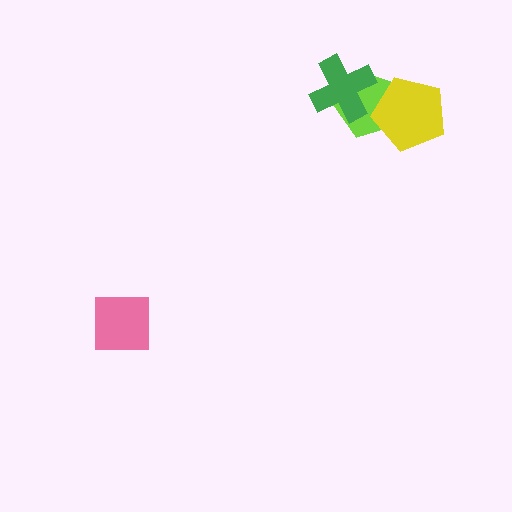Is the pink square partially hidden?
No, no other shape covers it.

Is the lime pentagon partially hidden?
Yes, it is partially covered by another shape.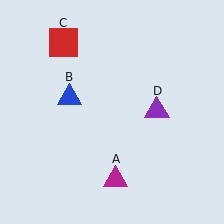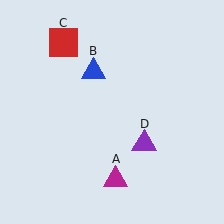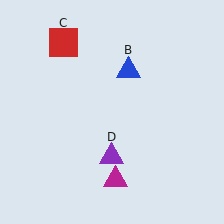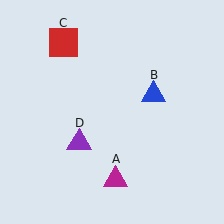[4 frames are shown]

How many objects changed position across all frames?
2 objects changed position: blue triangle (object B), purple triangle (object D).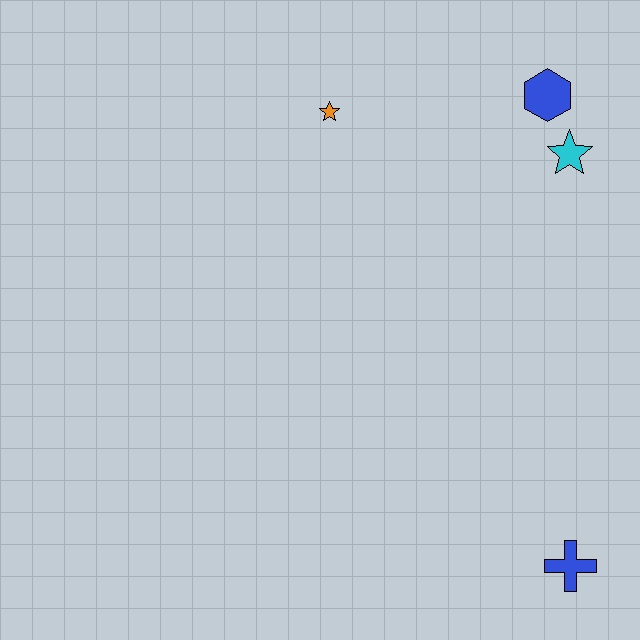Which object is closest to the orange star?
The blue hexagon is closest to the orange star.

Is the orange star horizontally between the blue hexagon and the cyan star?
No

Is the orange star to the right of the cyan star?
No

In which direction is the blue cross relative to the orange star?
The blue cross is below the orange star.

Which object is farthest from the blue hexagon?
The blue cross is farthest from the blue hexagon.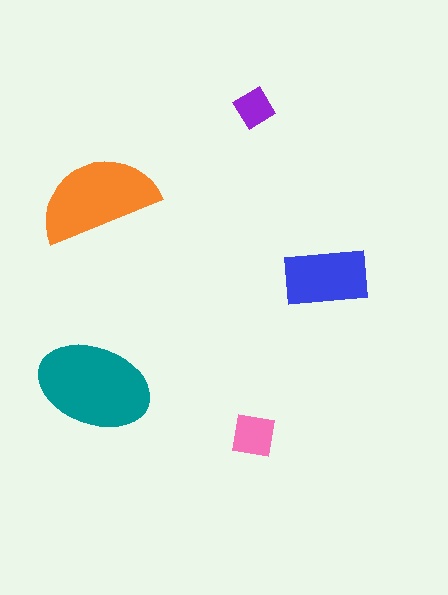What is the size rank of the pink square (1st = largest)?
4th.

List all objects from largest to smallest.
The teal ellipse, the orange semicircle, the blue rectangle, the pink square, the purple diamond.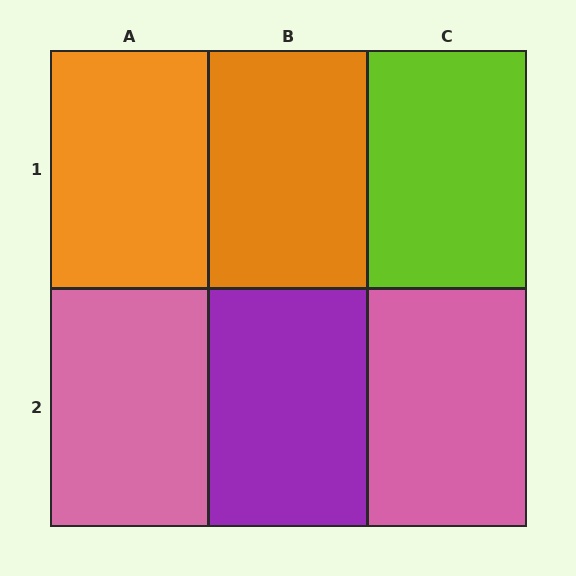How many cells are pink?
2 cells are pink.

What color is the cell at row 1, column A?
Orange.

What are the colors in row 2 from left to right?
Pink, purple, pink.